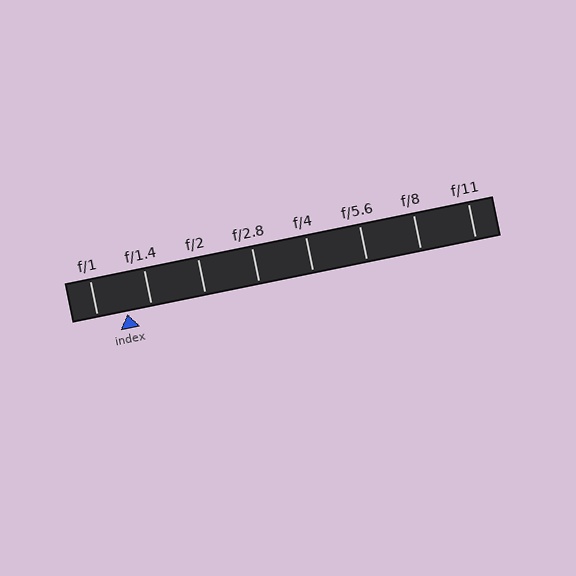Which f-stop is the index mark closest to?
The index mark is closest to f/1.4.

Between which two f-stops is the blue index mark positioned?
The index mark is between f/1 and f/1.4.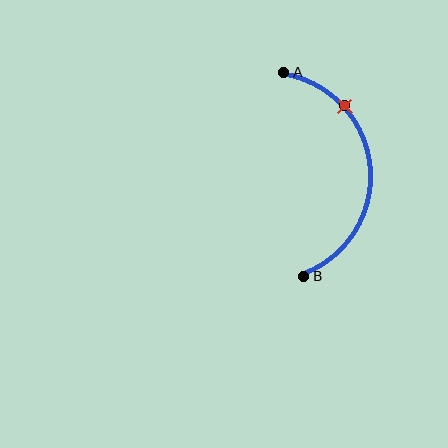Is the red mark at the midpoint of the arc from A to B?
No. The red mark lies on the arc but is closer to endpoint A. The arc midpoint would be at the point on the curve equidistant along the arc from both A and B.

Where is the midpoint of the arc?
The arc midpoint is the point on the curve farthest from the straight line joining A and B. It sits to the right of that line.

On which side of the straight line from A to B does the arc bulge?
The arc bulges to the right of the straight line connecting A and B.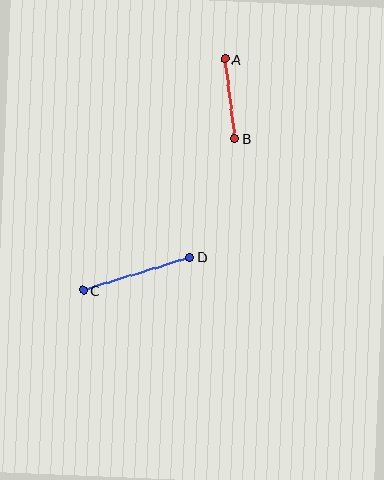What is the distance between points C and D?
The distance is approximately 112 pixels.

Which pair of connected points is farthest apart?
Points C and D are farthest apart.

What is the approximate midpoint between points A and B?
The midpoint is at approximately (230, 99) pixels.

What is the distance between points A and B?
The distance is approximately 80 pixels.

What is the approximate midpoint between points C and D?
The midpoint is at approximately (137, 274) pixels.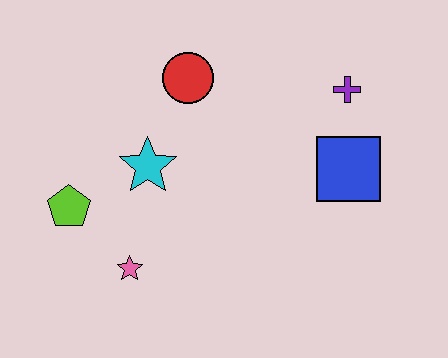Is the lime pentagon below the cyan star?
Yes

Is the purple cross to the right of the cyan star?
Yes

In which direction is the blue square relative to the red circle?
The blue square is to the right of the red circle.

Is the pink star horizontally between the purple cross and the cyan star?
No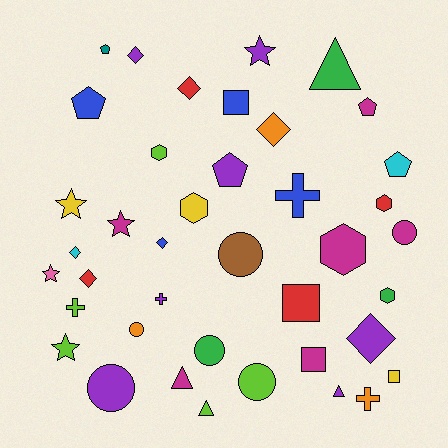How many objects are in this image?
There are 40 objects.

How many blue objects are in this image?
There are 4 blue objects.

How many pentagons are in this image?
There are 5 pentagons.